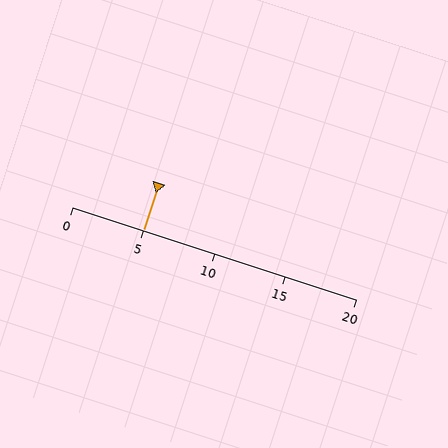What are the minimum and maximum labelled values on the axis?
The axis runs from 0 to 20.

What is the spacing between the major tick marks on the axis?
The major ticks are spaced 5 apart.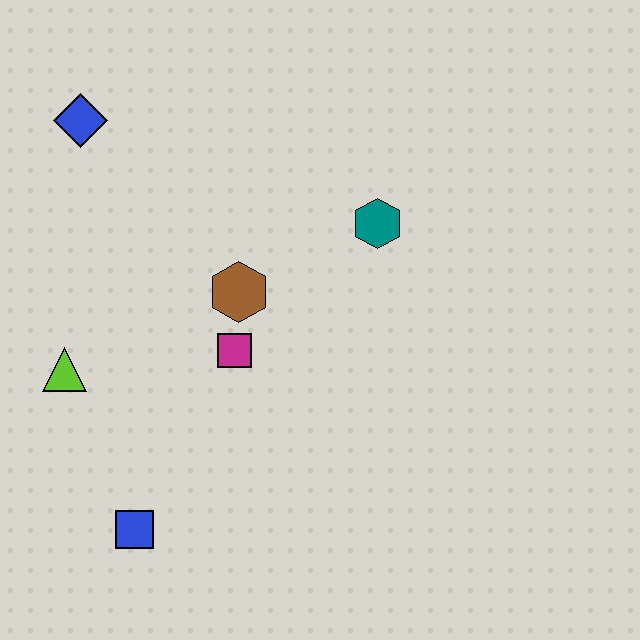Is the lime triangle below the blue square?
No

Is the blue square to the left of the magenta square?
Yes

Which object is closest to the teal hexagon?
The brown hexagon is closest to the teal hexagon.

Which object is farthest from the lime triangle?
The teal hexagon is farthest from the lime triangle.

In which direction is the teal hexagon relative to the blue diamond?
The teal hexagon is to the right of the blue diamond.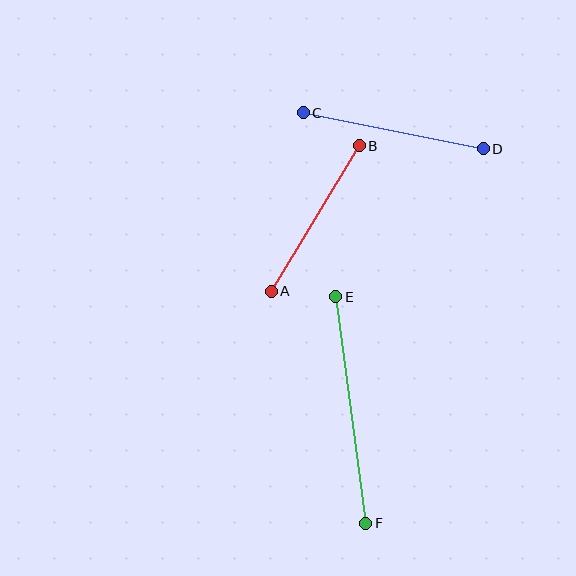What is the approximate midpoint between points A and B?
The midpoint is at approximately (315, 219) pixels.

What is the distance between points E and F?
The distance is approximately 229 pixels.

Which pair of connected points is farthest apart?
Points E and F are farthest apart.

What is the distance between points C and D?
The distance is approximately 184 pixels.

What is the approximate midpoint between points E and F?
The midpoint is at approximately (351, 410) pixels.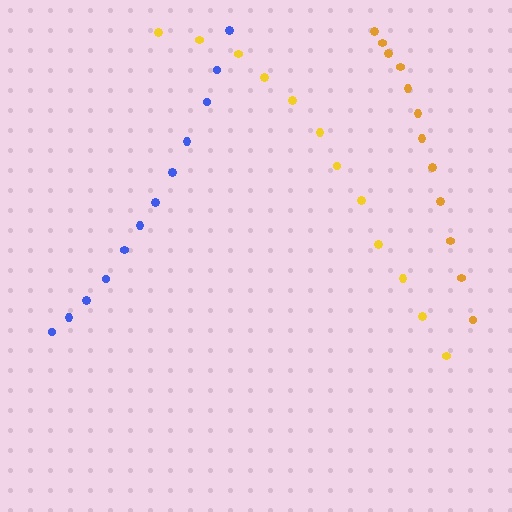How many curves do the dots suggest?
There are 3 distinct paths.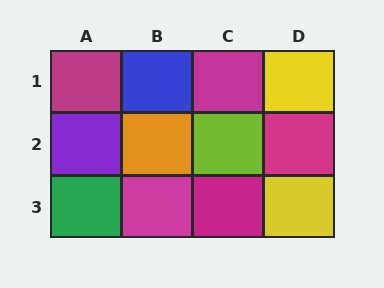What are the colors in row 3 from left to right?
Green, magenta, magenta, yellow.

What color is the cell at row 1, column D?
Yellow.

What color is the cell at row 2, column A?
Purple.